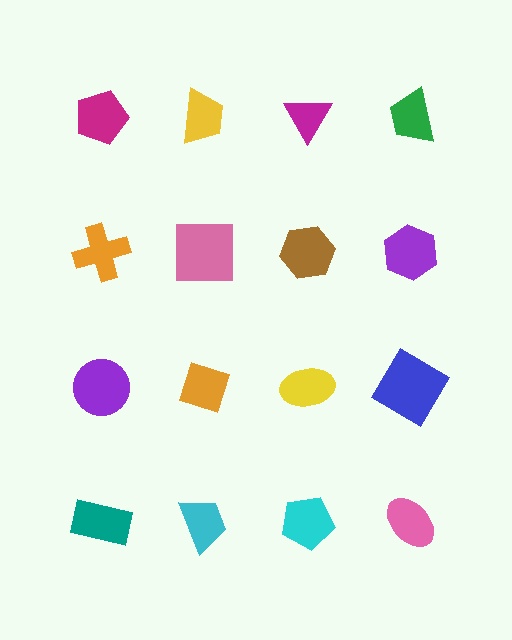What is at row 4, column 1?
A teal rectangle.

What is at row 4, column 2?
A cyan trapezoid.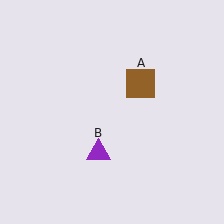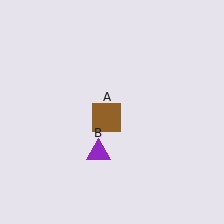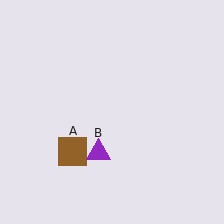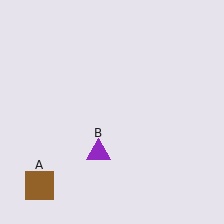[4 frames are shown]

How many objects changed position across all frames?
1 object changed position: brown square (object A).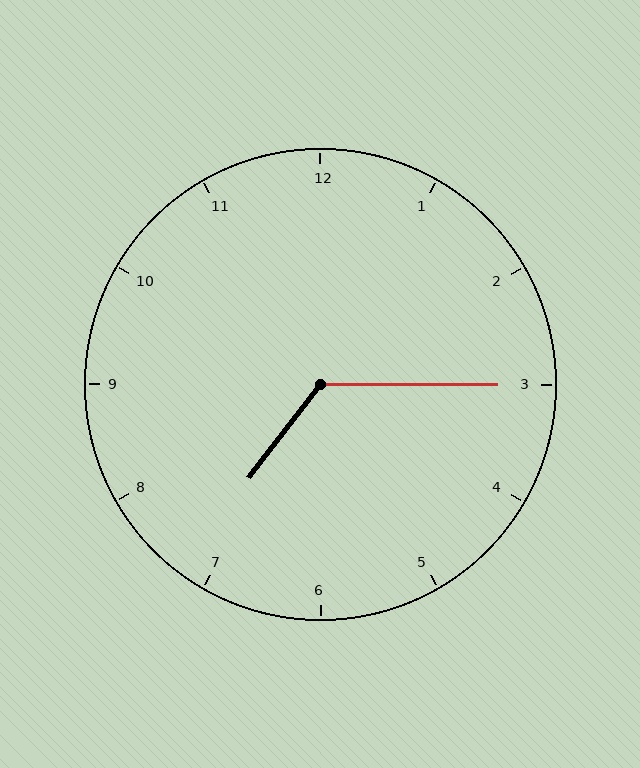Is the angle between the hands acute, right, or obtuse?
It is obtuse.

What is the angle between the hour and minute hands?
Approximately 128 degrees.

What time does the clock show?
7:15.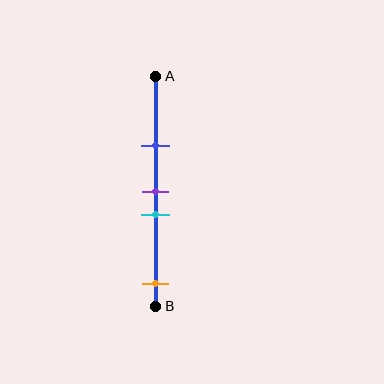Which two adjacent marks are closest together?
The purple and cyan marks are the closest adjacent pair.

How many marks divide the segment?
There are 4 marks dividing the segment.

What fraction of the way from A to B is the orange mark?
The orange mark is approximately 90% (0.9) of the way from A to B.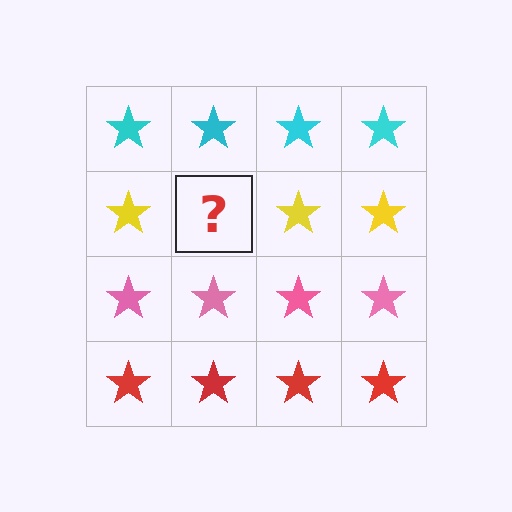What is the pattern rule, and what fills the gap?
The rule is that each row has a consistent color. The gap should be filled with a yellow star.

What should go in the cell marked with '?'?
The missing cell should contain a yellow star.